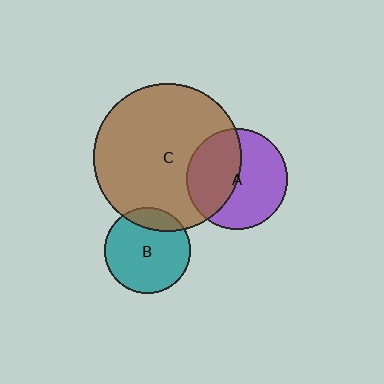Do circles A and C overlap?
Yes.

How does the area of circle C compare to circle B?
Approximately 3.0 times.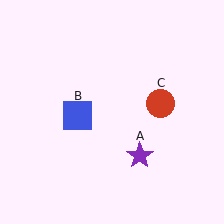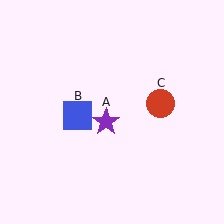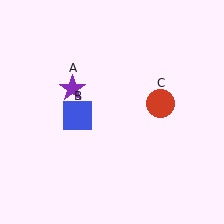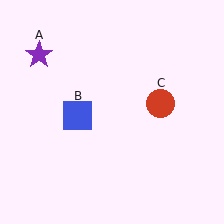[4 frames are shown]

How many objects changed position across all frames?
1 object changed position: purple star (object A).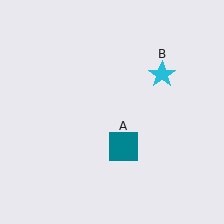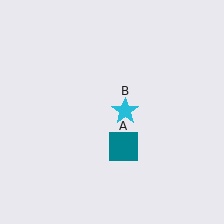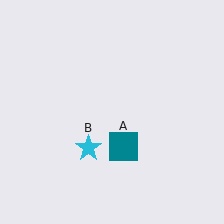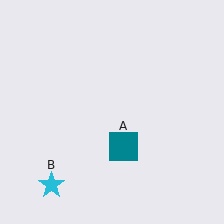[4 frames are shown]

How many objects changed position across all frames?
1 object changed position: cyan star (object B).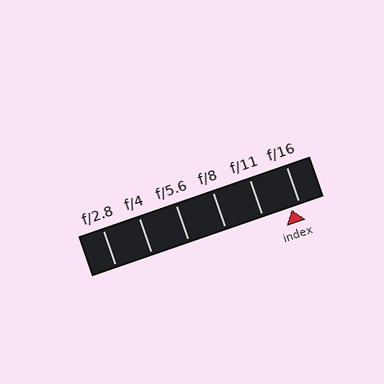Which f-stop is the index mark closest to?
The index mark is closest to f/16.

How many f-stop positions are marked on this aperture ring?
There are 6 f-stop positions marked.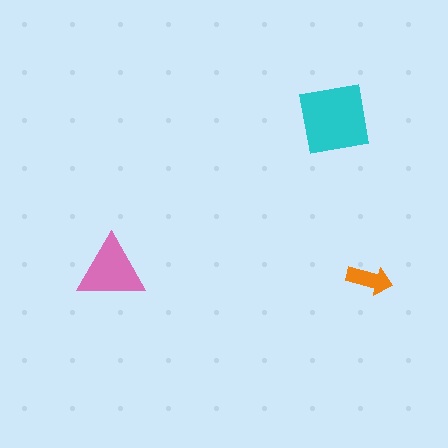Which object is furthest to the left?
The pink triangle is leftmost.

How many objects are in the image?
There are 3 objects in the image.